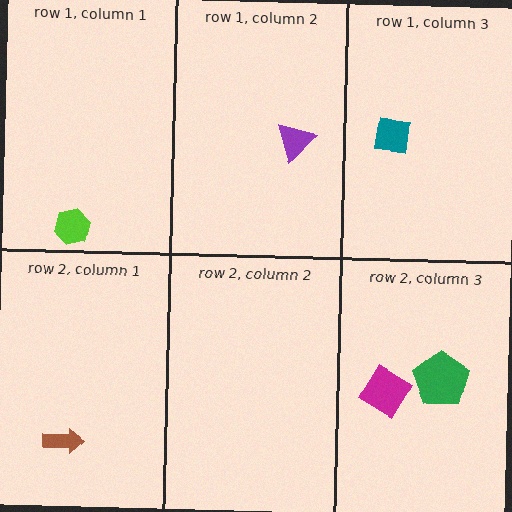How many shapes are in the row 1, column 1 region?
1.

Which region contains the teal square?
The row 1, column 3 region.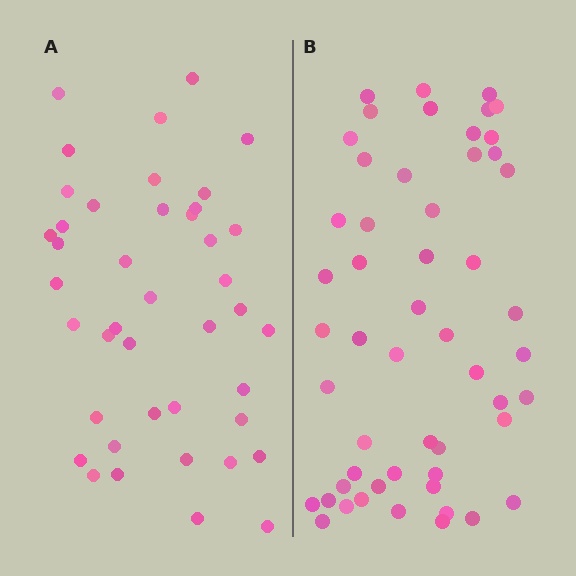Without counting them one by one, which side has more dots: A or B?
Region B (the right region) has more dots.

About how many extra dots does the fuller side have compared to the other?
Region B has roughly 12 or so more dots than region A.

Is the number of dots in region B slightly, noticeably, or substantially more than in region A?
Region B has noticeably more, but not dramatically so. The ratio is roughly 1.3 to 1.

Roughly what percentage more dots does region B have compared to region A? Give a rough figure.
About 25% more.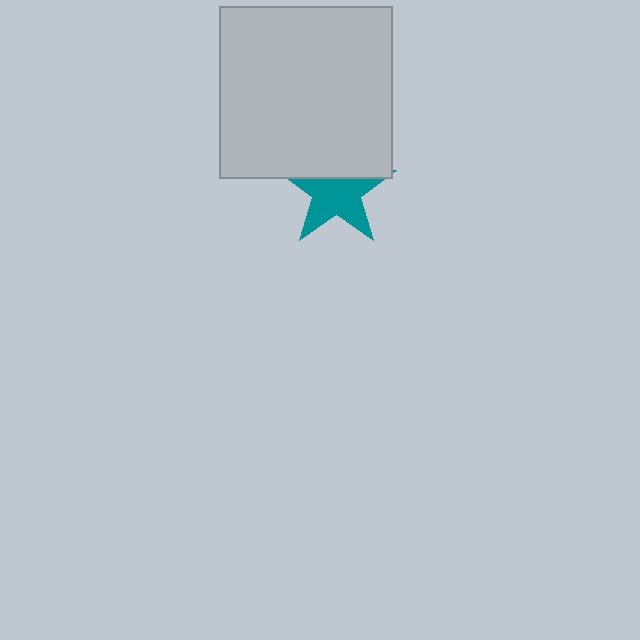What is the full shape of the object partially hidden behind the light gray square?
The partially hidden object is a teal star.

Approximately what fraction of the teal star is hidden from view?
Roughly 37% of the teal star is hidden behind the light gray square.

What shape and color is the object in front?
The object in front is a light gray square.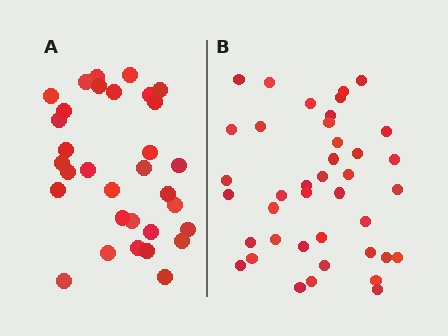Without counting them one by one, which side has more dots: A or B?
Region B (the right region) has more dots.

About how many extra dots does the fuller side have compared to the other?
Region B has roughly 8 or so more dots than region A.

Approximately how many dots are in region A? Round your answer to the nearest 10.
About 30 dots. (The exact count is 32, which rounds to 30.)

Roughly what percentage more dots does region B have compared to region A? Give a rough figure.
About 25% more.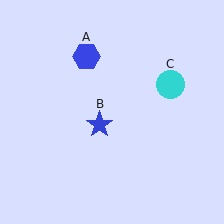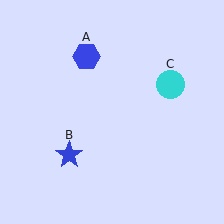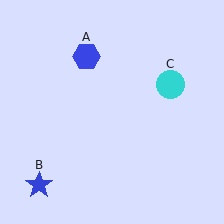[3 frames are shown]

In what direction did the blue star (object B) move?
The blue star (object B) moved down and to the left.